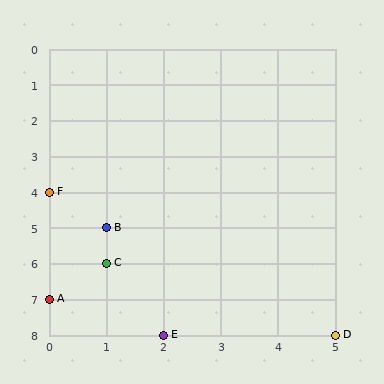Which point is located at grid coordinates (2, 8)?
Point E is at (2, 8).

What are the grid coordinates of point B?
Point B is at grid coordinates (1, 5).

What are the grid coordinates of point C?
Point C is at grid coordinates (1, 6).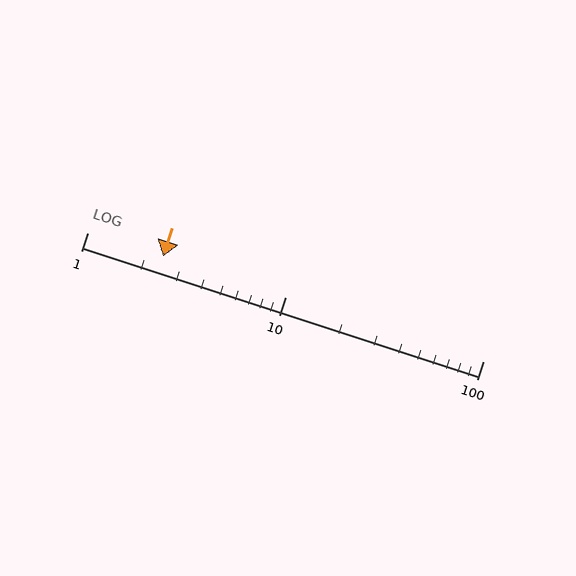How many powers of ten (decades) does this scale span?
The scale spans 2 decades, from 1 to 100.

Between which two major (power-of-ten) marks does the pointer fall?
The pointer is between 1 and 10.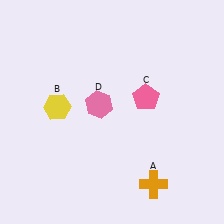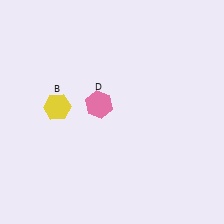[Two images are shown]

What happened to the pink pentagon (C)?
The pink pentagon (C) was removed in Image 2. It was in the top-right area of Image 1.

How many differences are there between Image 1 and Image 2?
There are 2 differences between the two images.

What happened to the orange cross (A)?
The orange cross (A) was removed in Image 2. It was in the bottom-right area of Image 1.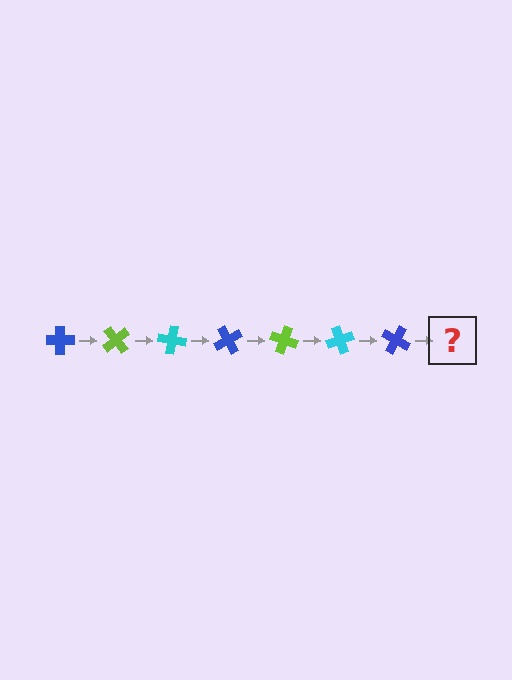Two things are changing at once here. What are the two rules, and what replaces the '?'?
The two rules are that it rotates 50 degrees each step and the color cycles through blue, lime, and cyan. The '?' should be a lime cross, rotated 350 degrees from the start.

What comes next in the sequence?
The next element should be a lime cross, rotated 350 degrees from the start.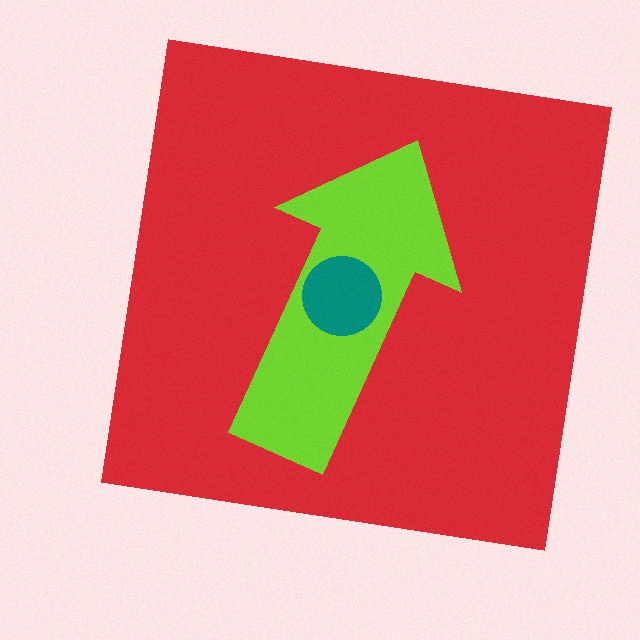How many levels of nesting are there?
3.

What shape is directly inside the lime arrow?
The teal circle.